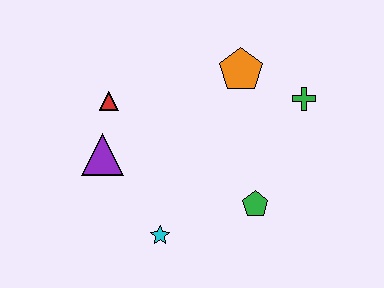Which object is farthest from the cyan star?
The green cross is farthest from the cyan star.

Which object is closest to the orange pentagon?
The green cross is closest to the orange pentagon.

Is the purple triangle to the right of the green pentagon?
No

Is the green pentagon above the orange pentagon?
No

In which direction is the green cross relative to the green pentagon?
The green cross is above the green pentagon.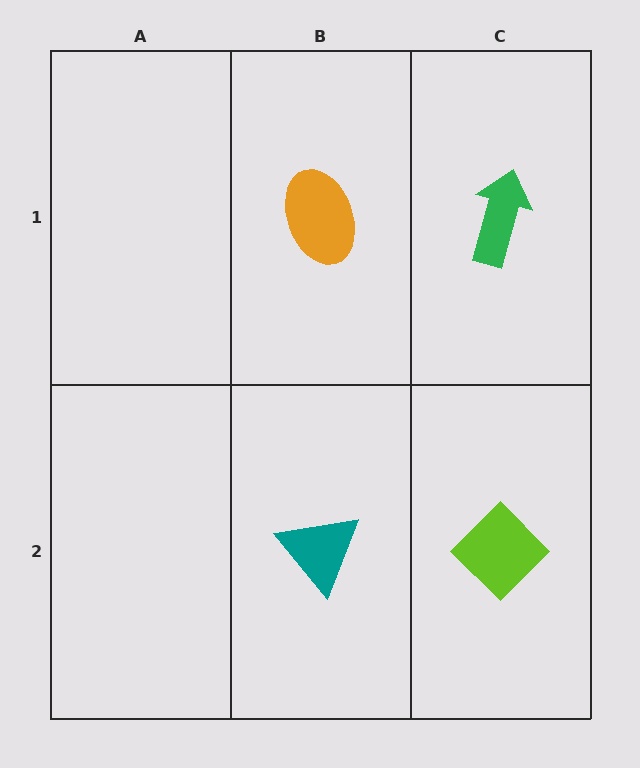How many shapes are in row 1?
2 shapes.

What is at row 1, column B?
An orange ellipse.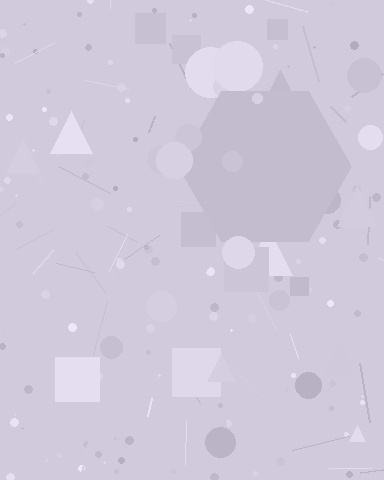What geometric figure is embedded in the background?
A hexagon is embedded in the background.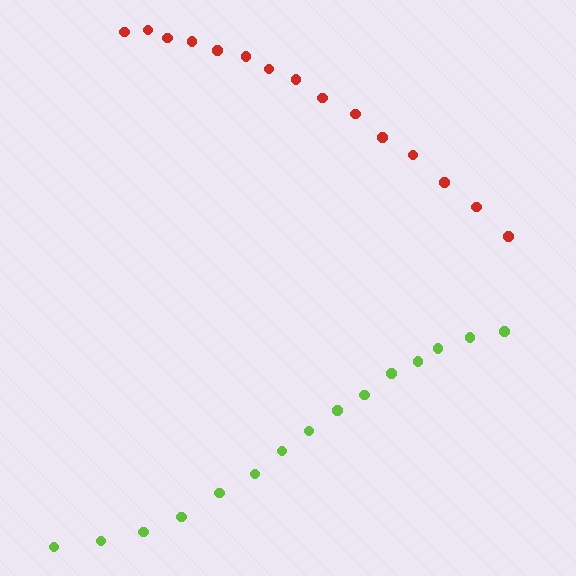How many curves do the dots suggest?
There are 2 distinct paths.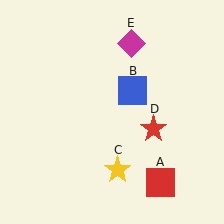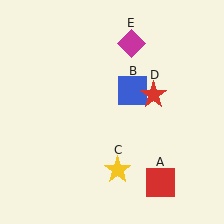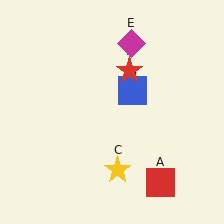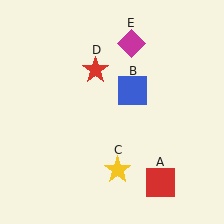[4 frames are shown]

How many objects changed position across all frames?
1 object changed position: red star (object D).